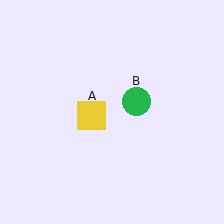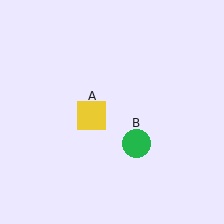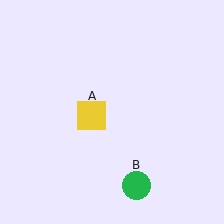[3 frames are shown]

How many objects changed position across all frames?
1 object changed position: green circle (object B).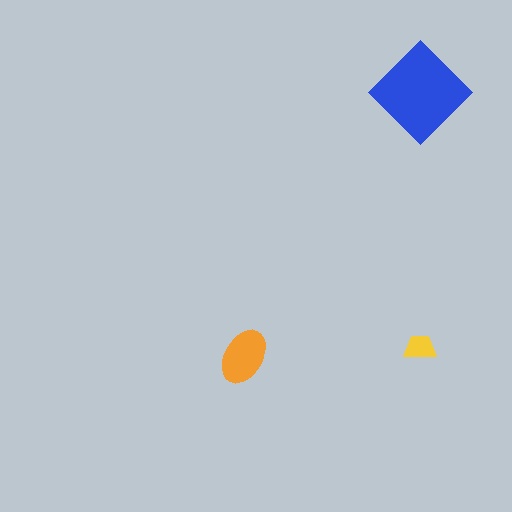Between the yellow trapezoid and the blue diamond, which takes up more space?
The blue diamond.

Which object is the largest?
The blue diamond.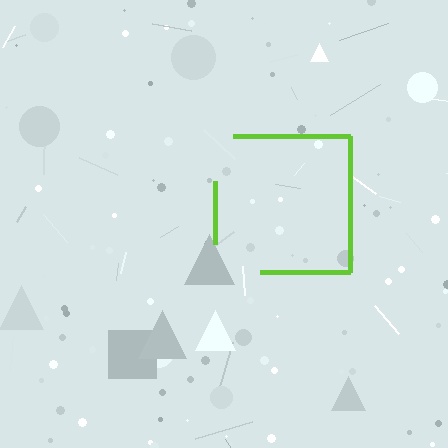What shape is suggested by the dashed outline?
The dashed outline suggests a square.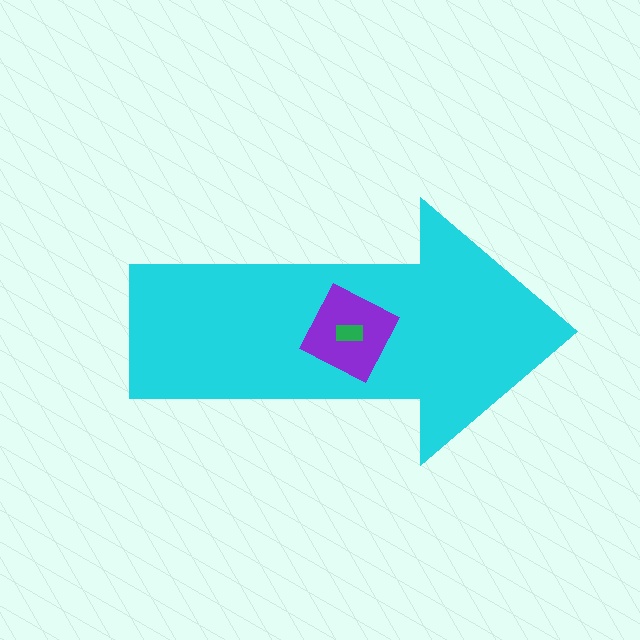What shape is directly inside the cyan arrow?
The purple diamond.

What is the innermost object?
The green rectangle.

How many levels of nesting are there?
3.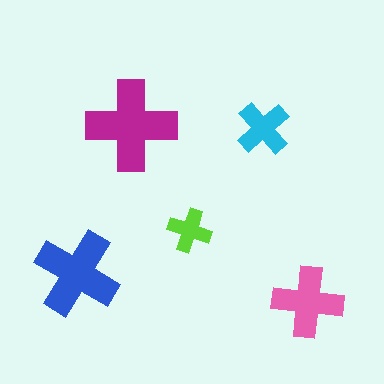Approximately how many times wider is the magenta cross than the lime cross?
About 2 times wider.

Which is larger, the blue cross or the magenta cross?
The magenta one.